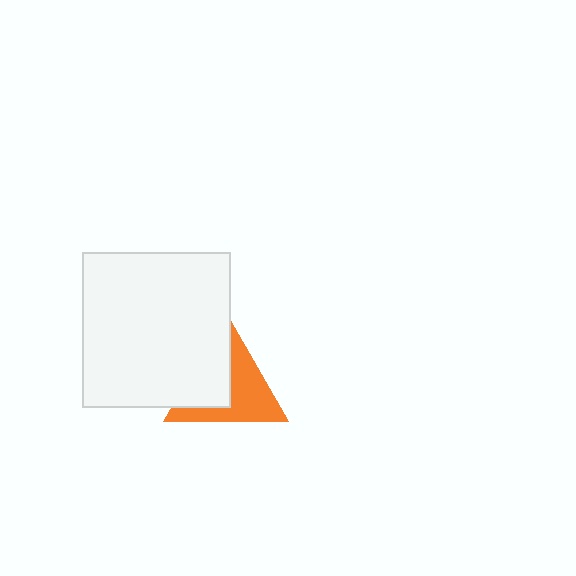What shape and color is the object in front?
The object in front is a white rectangle.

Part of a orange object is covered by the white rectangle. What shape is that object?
It is a triangle.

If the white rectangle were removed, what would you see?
You would see the complete orange triangle.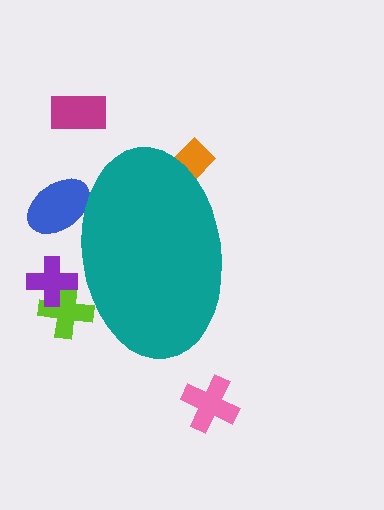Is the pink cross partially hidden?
No, the pink cross is fully visible.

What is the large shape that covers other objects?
A teal ellipse.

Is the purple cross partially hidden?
Yes, the purple cross is partially hidden behind the teal ellipse.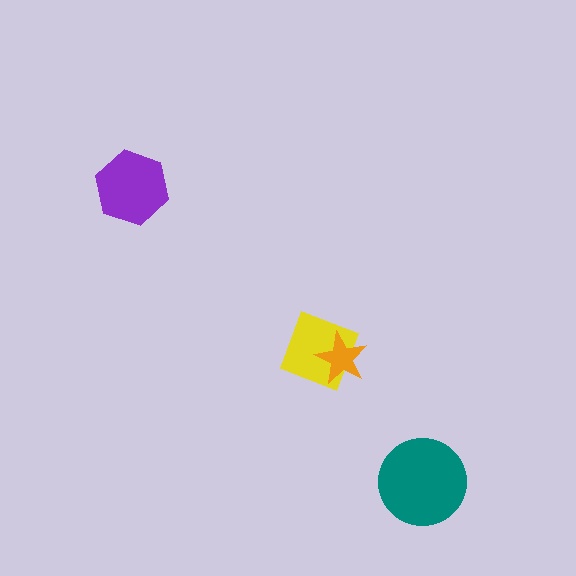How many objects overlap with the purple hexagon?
0 objects overlap with the purple hexagon.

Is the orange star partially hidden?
No, no other shape covers it.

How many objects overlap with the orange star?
1 object overlaps with the orange star.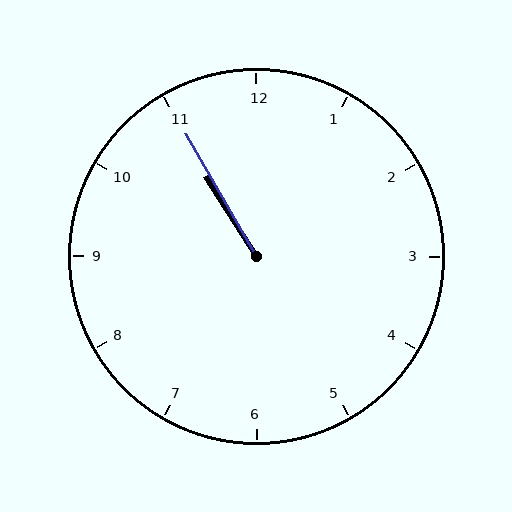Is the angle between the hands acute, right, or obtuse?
It is acute.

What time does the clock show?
10:55.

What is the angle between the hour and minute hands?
Approximately 2 degrees.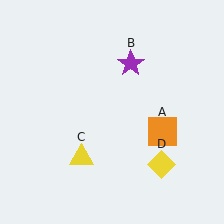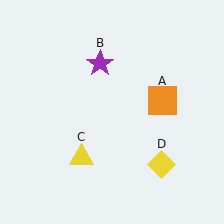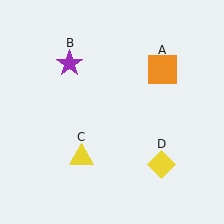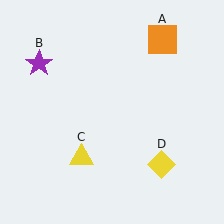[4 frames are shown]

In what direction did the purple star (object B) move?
The purple star (object B) moved left.